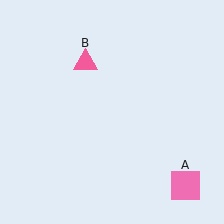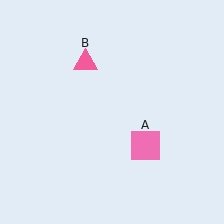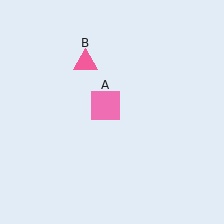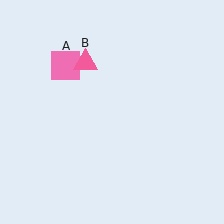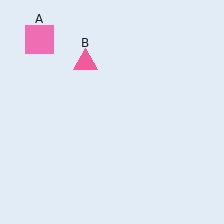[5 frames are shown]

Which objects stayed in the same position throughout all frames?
Pink triangle (object B) remained stationary.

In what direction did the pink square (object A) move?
The pink square (object A) moved up and to the left.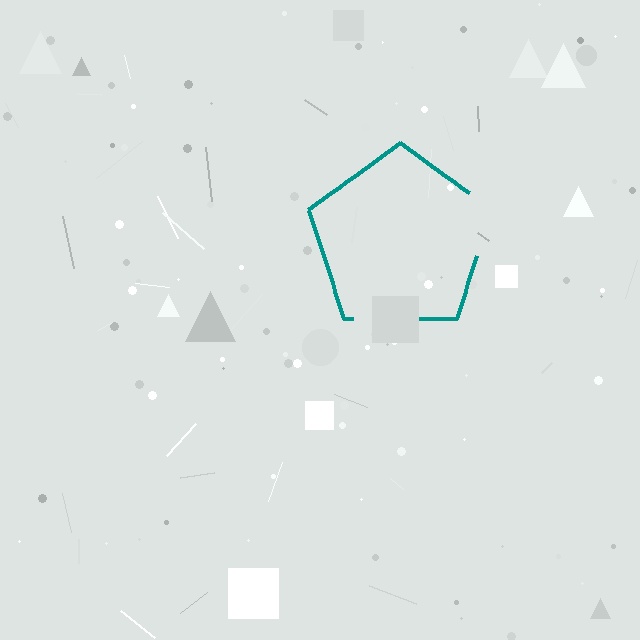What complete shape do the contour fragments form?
The contour fragments form a pentagon.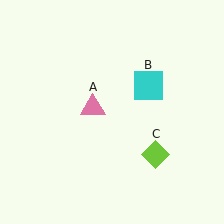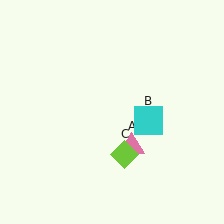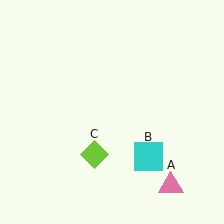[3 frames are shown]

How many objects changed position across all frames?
3 objects changed position: pink triangle (object A), cyan square (object B), lime diamond (object C).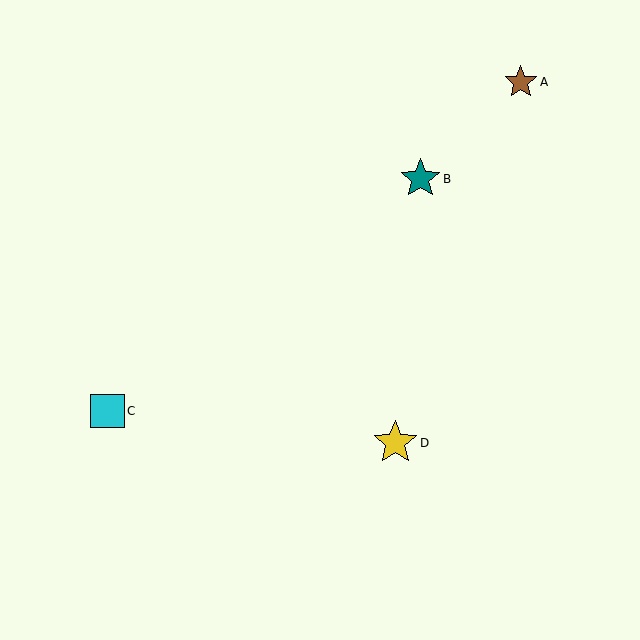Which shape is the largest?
The yellow star (labeled D) is the largest.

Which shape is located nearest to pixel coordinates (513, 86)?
The brown star (labeled A) at (521, 82) is nearest to that location.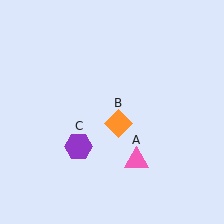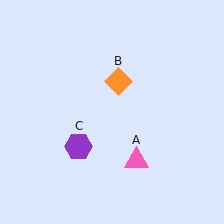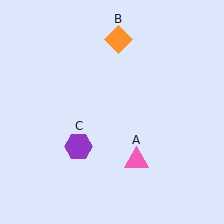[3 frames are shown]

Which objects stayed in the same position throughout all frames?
Pink triangle (object A) and purple hexagon (object C) remained stationary.